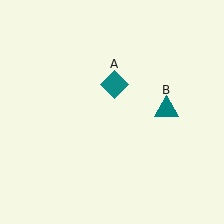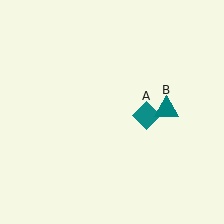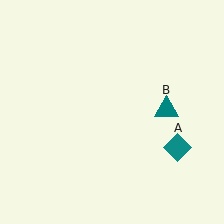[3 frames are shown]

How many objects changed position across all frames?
1 object changed position: teal diamond (object A).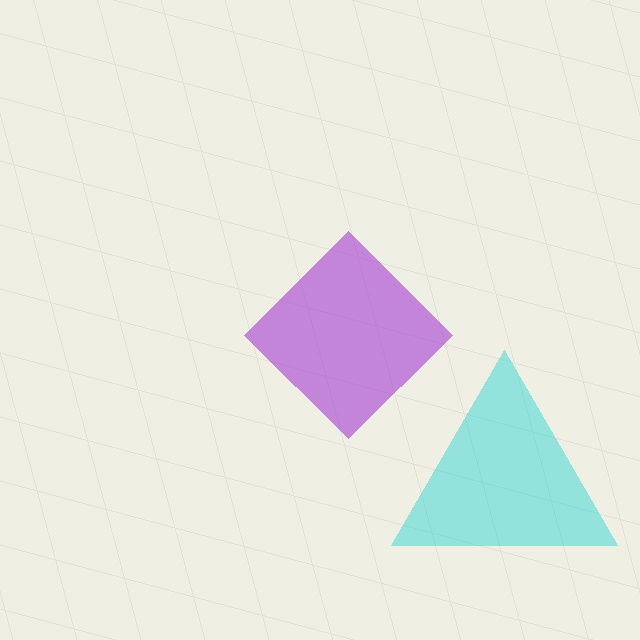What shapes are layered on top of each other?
The layered shapes are: a purple diamond, a cyan triangle.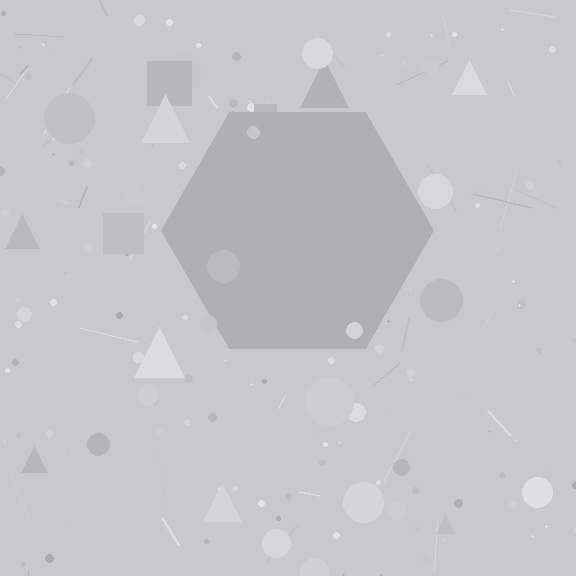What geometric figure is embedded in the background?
A hexagon is embedded in the background.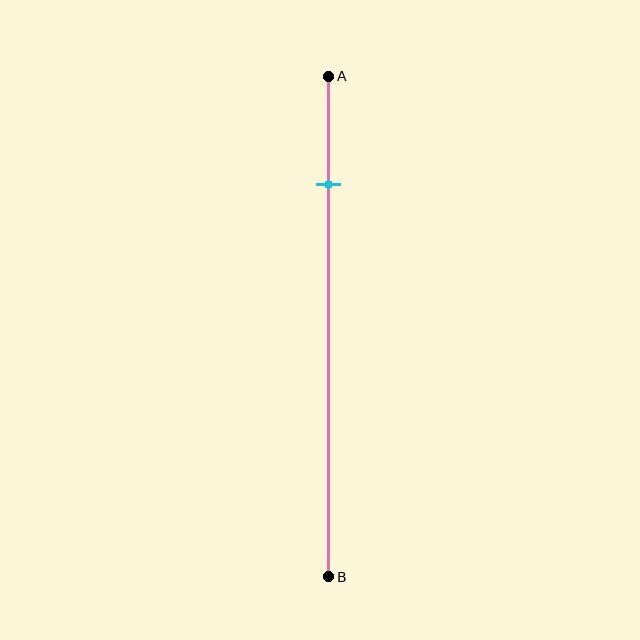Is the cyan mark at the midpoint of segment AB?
No, the mark is at about 20% from A, not at the 50% midpoint.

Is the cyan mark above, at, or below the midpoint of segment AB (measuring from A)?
The cyan mark is above the midpoint of segment AB.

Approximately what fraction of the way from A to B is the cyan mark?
The cyan mark is approximately 20% of the way from A to B.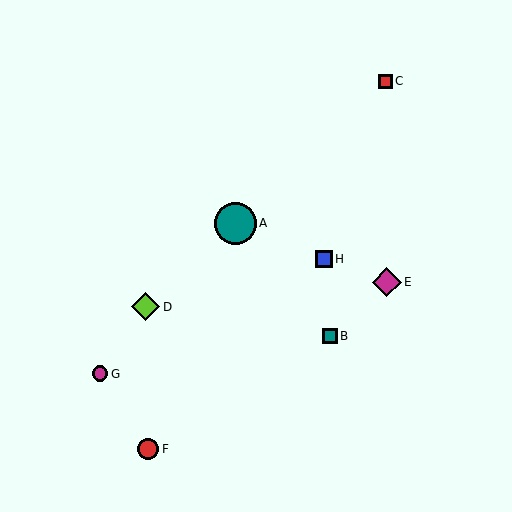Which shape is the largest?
The teal circle (labeled A) is the largest.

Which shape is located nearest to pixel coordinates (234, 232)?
The teal circle (labeled A) at (235, 223) is nearest to that location.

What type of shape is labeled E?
Shape E is a magenta diamond.